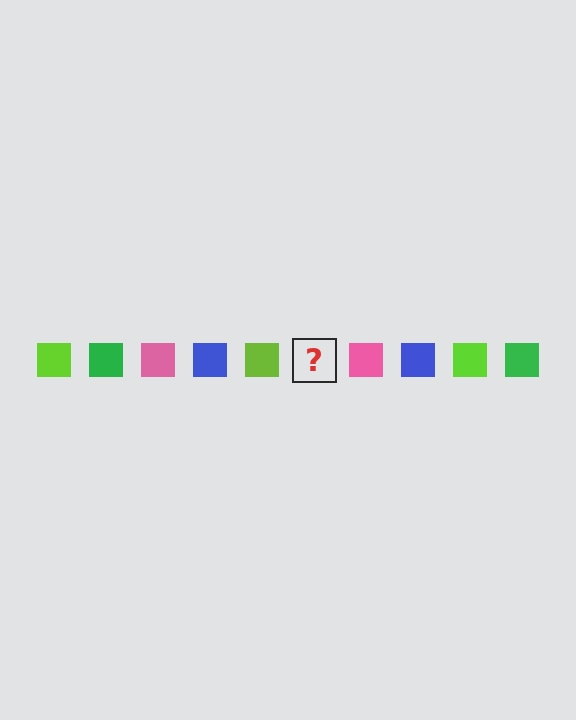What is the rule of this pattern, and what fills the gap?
The rule is that the pattern cycles through lime, green, pink, blue squares. The gap should be filled with a green square.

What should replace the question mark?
The question mark should be replaced with a green square.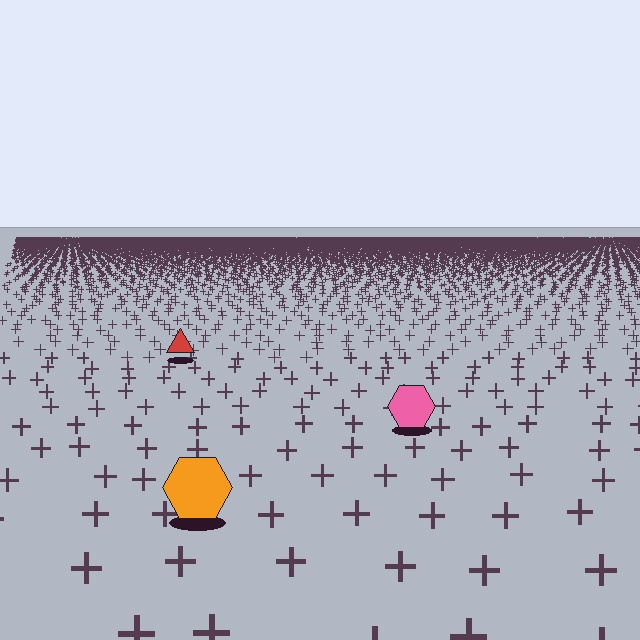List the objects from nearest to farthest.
From nearest to farthest: the orange hexagon, the pink hexagon, the red triangle.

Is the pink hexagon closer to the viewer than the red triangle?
Yes. The pink hexagon is closer — you can tell from the texture gradient: the ground texture is coarser near it.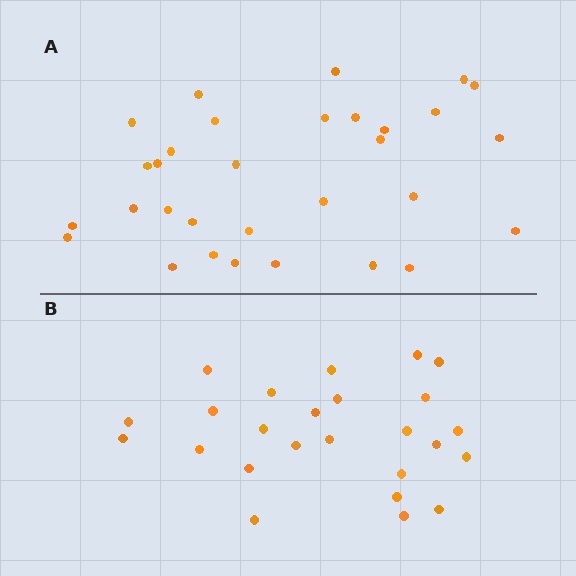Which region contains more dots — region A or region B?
Region A (the top region) has more dots.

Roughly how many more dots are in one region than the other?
Region A has about 6 more dots than region B.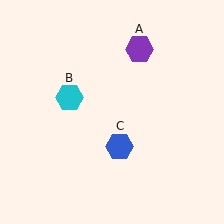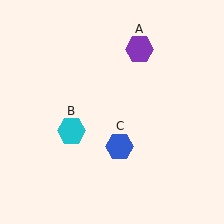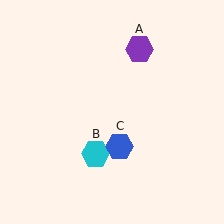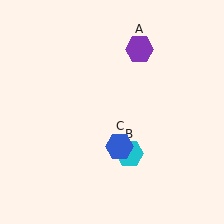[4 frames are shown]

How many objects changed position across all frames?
1 object changed position: cyan hexagon (object B).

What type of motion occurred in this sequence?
The cyan hexagon (object B) rotated counterclockwise around the center of the scene.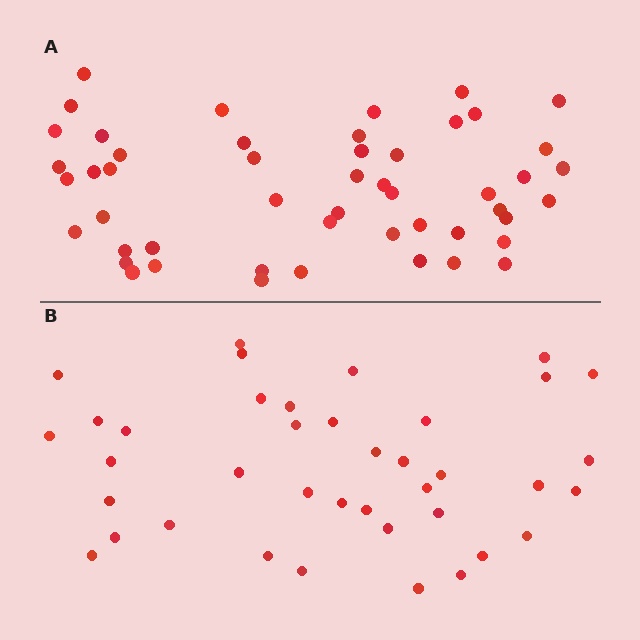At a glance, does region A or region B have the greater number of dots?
Region A (the top region) has more dots.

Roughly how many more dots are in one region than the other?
Region A has roughly 12 or so more dots than region B.